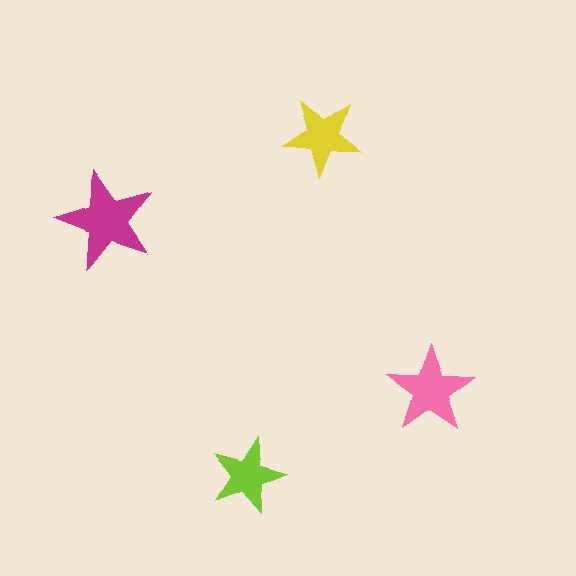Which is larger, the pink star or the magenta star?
The magenta one.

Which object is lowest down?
The lime star is bottommost.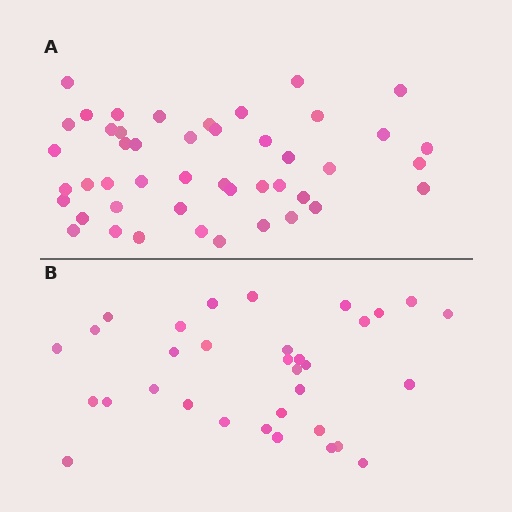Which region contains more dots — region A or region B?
Region A (the top region) has more dots.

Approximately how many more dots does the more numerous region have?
Region A has approximately 15 more dots than region B.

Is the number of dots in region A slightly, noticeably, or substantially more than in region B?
Region A has noticeably more, but not dramatically so. The ratio is roughly 1.4 to 1.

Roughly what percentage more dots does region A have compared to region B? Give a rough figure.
About 40% more.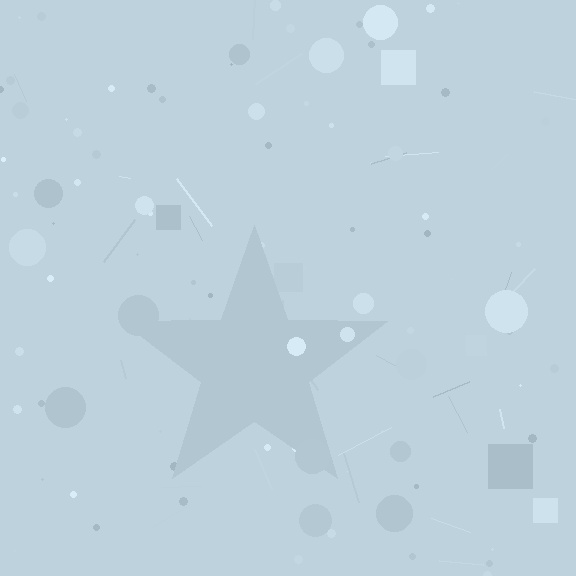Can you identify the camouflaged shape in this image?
The camouflaged shape is a star.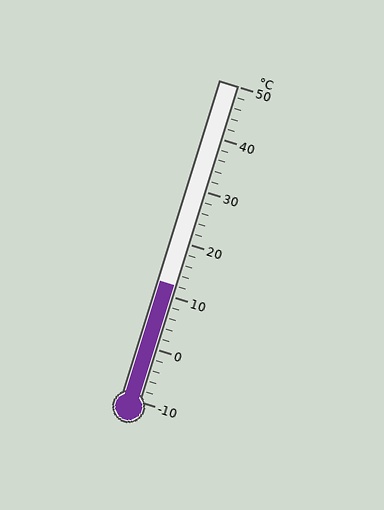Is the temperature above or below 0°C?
The temperature is above 0°C.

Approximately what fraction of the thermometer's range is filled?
The thermometer is filled to approximately 35% of its range.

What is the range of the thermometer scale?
The thermometer scale ranges from -10°C to 50°C.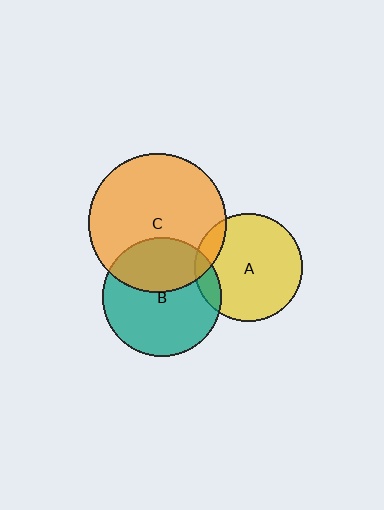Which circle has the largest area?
Circle C (orange).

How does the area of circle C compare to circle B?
Approximately 1.4 times.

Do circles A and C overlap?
Yes.